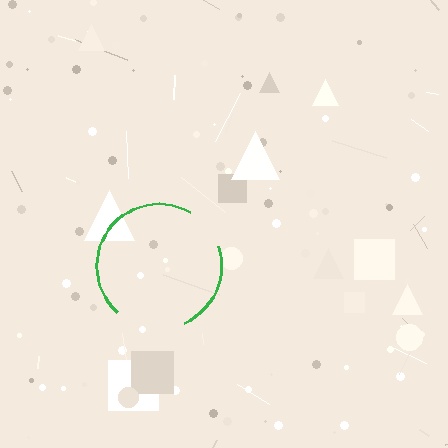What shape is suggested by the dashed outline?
The dashed outline suggests a circle.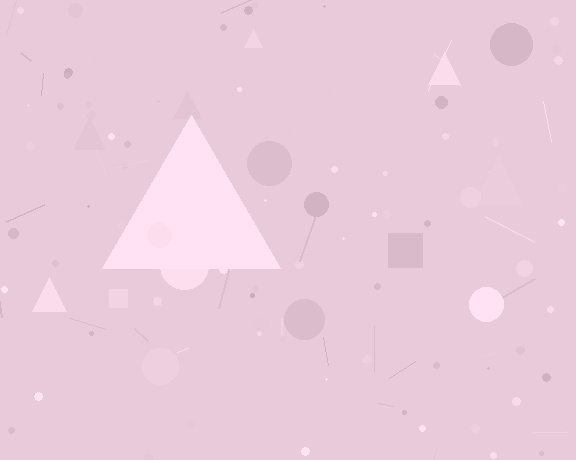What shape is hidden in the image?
A triangle is hidden in the image.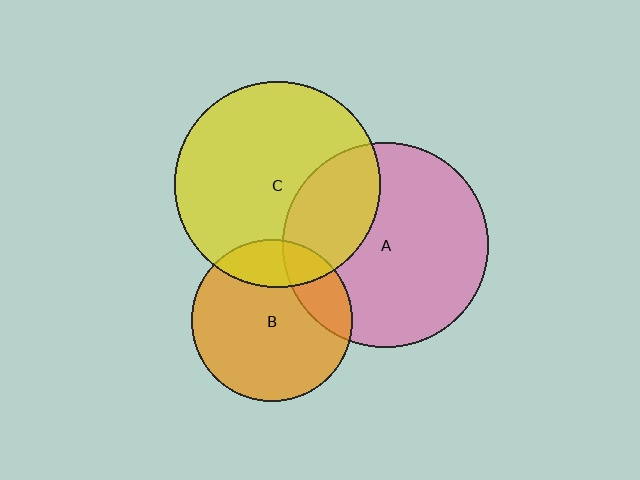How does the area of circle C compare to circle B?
Approximately 1.6 times.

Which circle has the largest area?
Circle A (pink).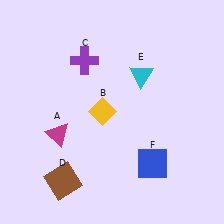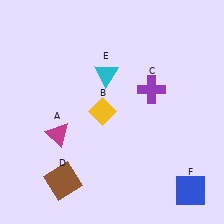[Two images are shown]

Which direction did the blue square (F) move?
The blue square (F) moved right.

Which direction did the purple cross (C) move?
The purple cross (C) moved right.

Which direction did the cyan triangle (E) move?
The cyan triangle (E) moved left.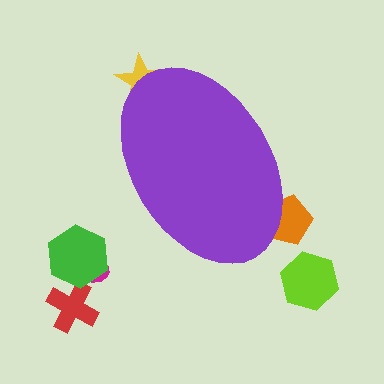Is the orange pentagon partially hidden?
Yes, the orange pentagon is partially hidden behind the purple ellipse.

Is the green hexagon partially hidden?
No, the green hexagon is fully visible.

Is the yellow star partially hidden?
Yes, the yellow star is partially hidden behind the purple ellipse.